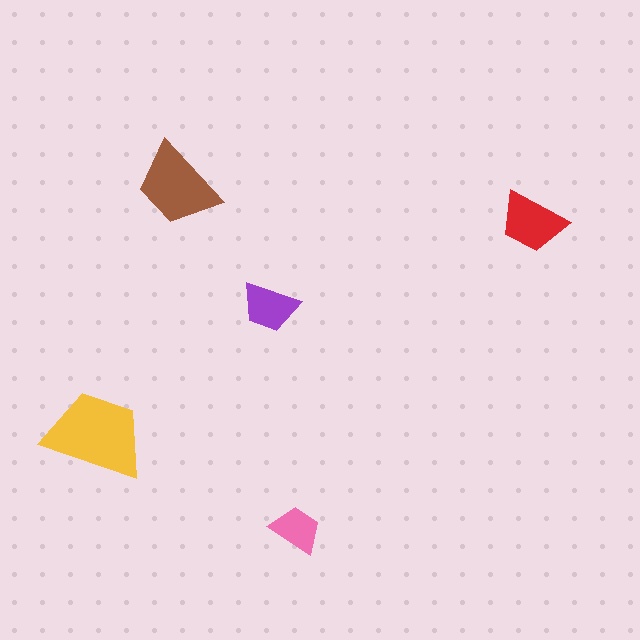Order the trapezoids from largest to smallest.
the yellow one, the brown one, the red one, the purple one, the pink one.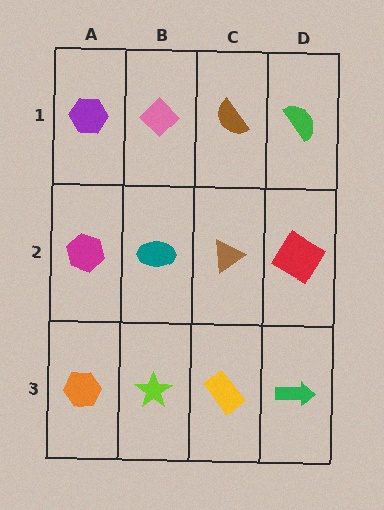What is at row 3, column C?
A yellow rectangle.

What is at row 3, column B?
A lime star.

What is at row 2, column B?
A teal ellipse.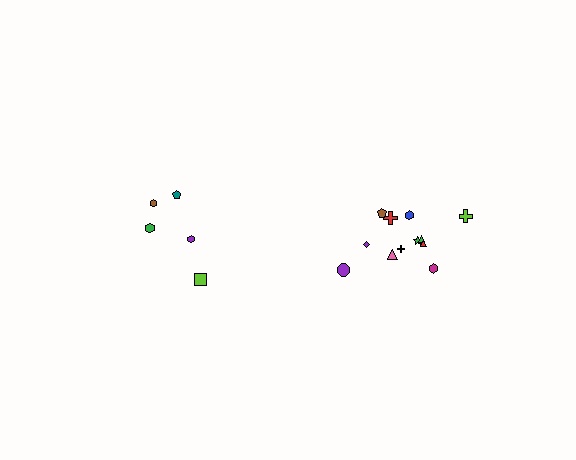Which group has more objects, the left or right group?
The right group.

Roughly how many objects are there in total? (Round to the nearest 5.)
Roughly 15 objects in total.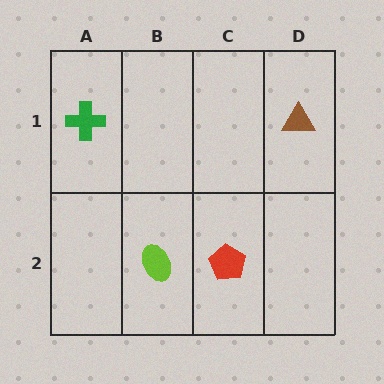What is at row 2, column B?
A lime ellipse.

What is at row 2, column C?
A red pentagon.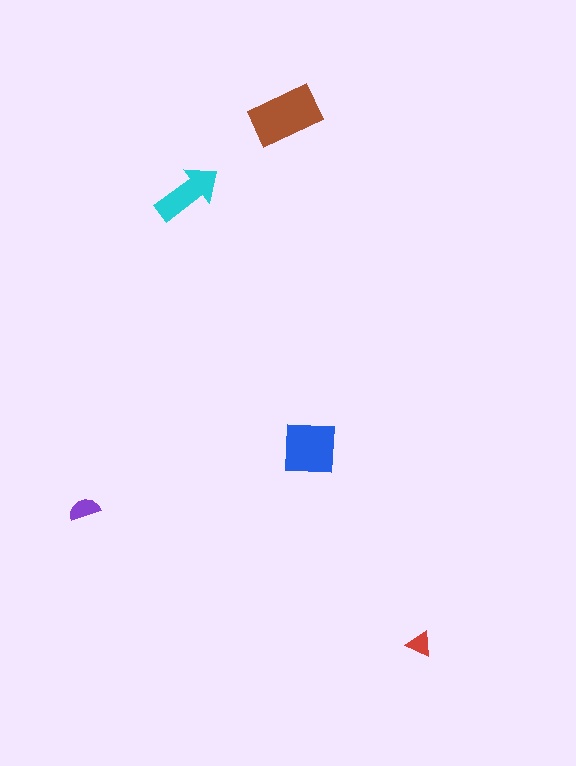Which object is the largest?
The brown rectangle.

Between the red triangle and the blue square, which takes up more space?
The blue square.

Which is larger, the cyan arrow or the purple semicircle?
The cyan arrow.